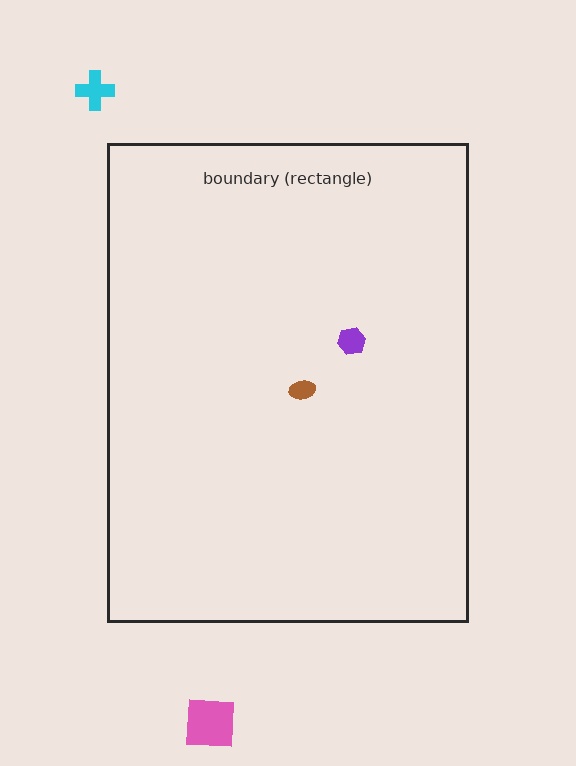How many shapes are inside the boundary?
2 inside, 2 outside.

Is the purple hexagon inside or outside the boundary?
Inside.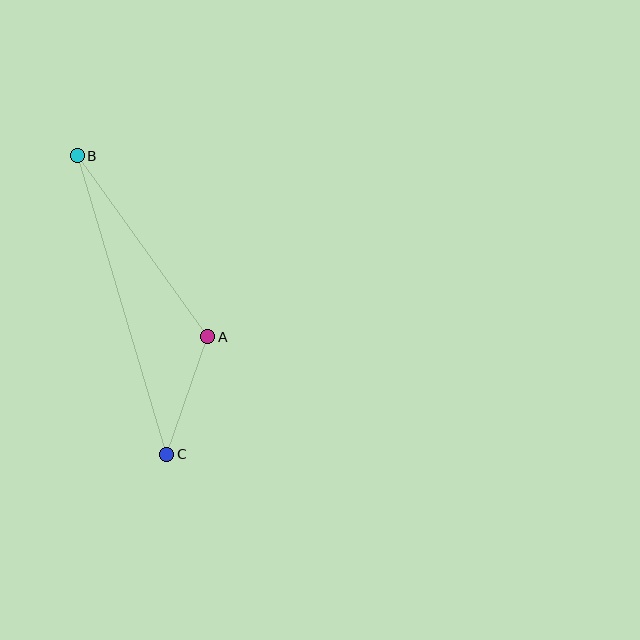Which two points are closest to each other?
Points A and C are closest to each other.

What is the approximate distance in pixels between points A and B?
The distance between A and B is approximately 223 pixels.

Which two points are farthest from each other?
Points B and C are farthest from each other.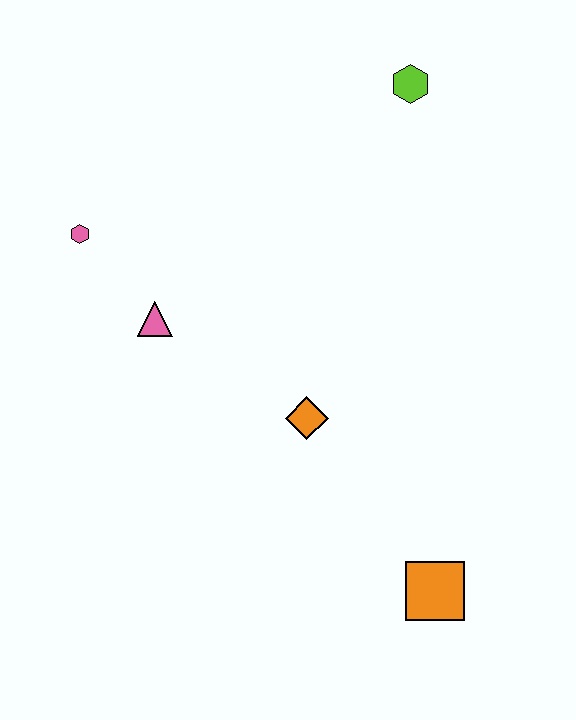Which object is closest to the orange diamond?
The pink triangle is closest to the orange diamond.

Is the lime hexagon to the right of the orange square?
No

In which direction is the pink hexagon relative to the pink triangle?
The pink hexagon is above the pink triangle.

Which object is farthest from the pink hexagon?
The orange square is farthest from the pink hexagon.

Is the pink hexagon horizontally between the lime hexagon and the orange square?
No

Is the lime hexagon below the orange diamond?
No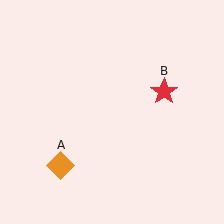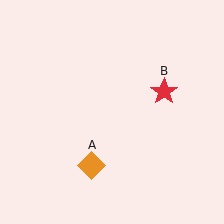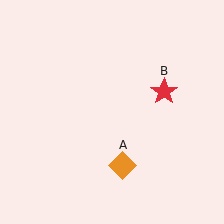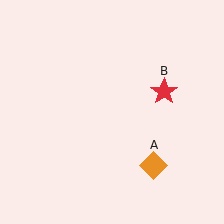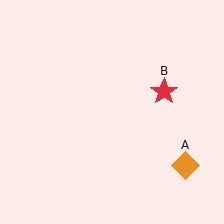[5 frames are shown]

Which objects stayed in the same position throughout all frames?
Red star (object B) remained stationary.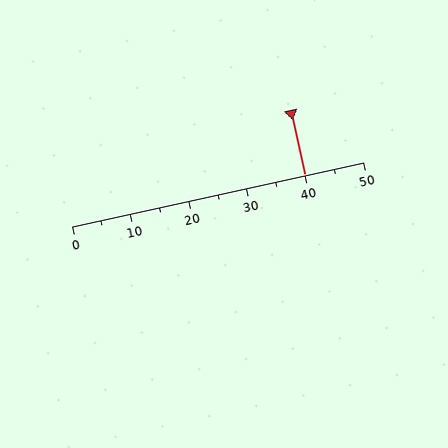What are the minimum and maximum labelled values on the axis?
The axis runs from 0 to 50.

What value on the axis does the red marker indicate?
The marker indicates approximately 40.